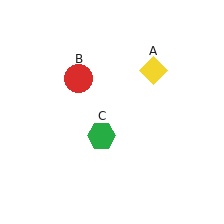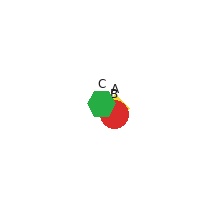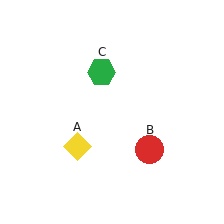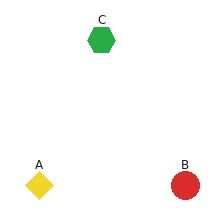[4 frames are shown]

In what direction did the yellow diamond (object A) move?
The yellow diamond (object A) moved down and to the left.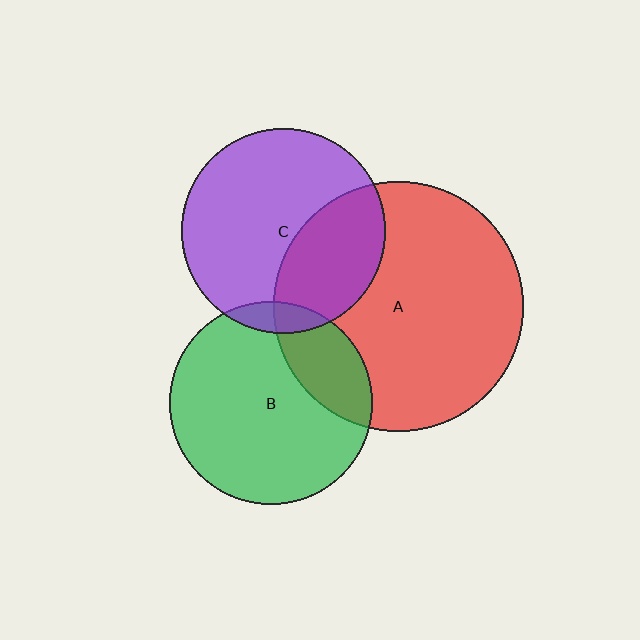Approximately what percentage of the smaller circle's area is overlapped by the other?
Approximately 35%.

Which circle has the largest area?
Circle A (red).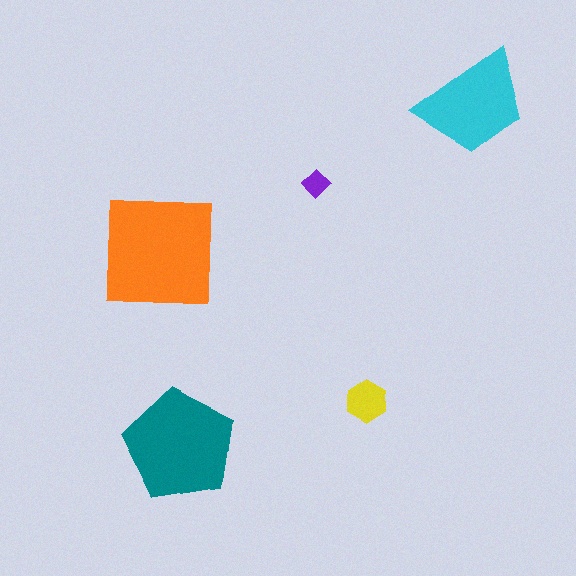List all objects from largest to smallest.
The orange square, the teal pentagon, the cyan trapezoid, the yellow hexagon, the purple diamond.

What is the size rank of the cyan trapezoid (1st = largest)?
3rd.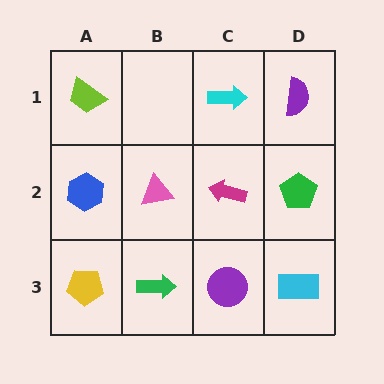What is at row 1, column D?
A purple semicircle.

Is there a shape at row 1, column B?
No, that cell is empty.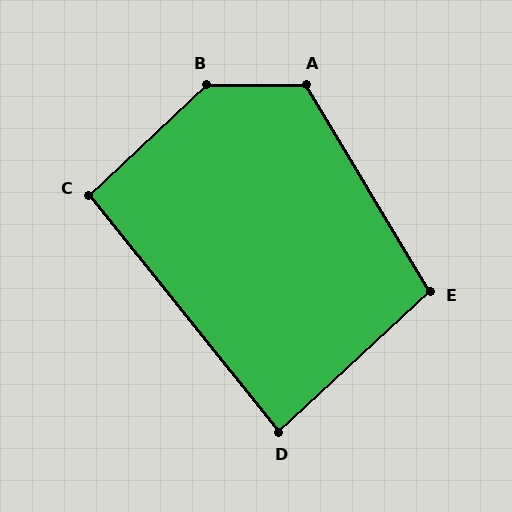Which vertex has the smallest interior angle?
D, at approximately 86 degrees.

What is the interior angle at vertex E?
Approximately 102 degrees (obtuse).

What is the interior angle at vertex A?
Approximately 121 degrees (obtuse).